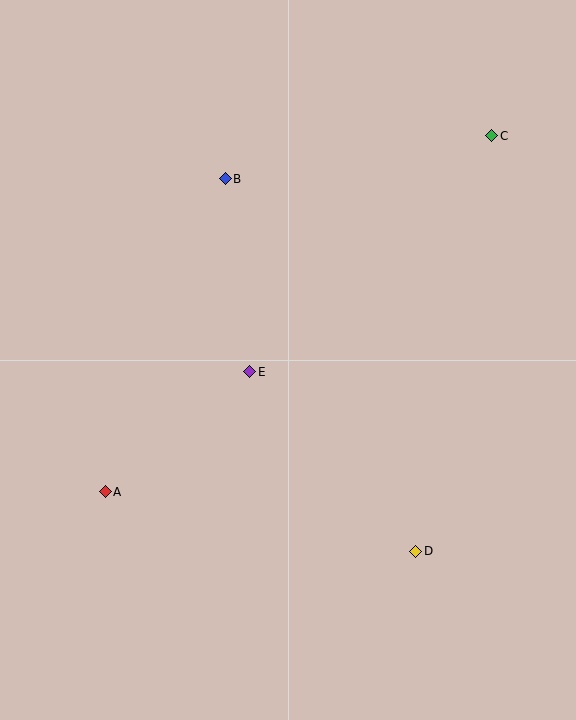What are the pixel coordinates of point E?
Point E is at (250, 372).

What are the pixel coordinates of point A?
Point A is at (105, 492).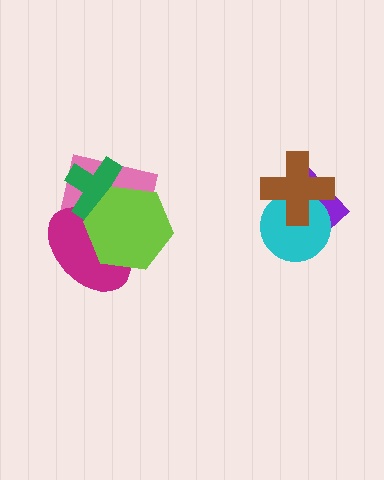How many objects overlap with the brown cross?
2 objects overlap with the brown cross.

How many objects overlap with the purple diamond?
2 objects overlap with the purple diamond.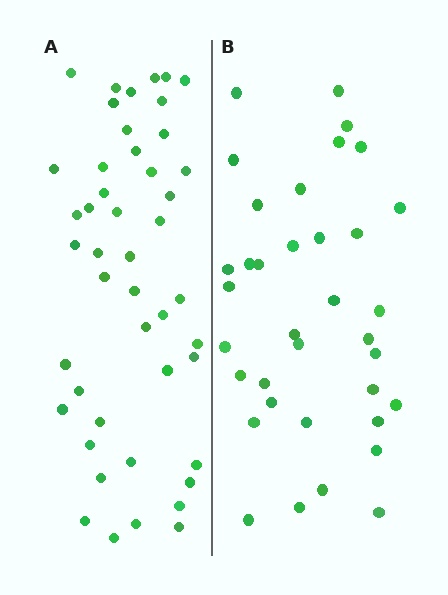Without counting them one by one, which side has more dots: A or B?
Region A (the left region) has more dots.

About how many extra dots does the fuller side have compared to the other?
Region A has roughly 10 or so more dots than region B.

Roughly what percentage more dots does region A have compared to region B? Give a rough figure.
About 30% more.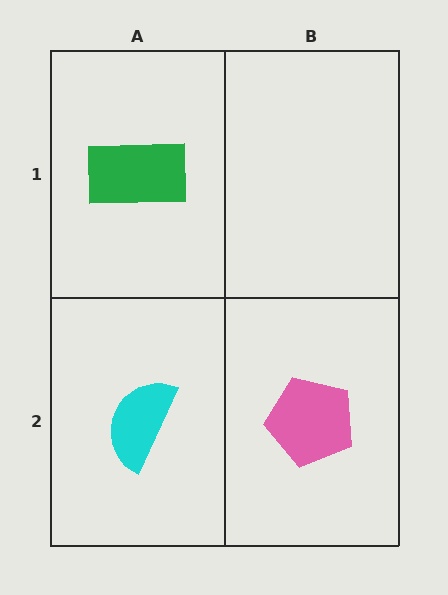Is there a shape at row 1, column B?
No, that cell is empty.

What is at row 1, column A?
A green rectangle.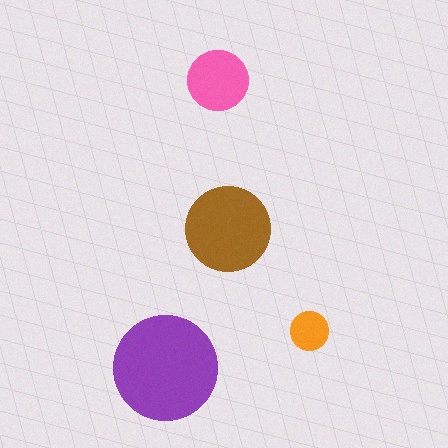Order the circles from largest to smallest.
the purple one, the brown one, the pink one, the orange one.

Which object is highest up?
The pink circle is topmost.